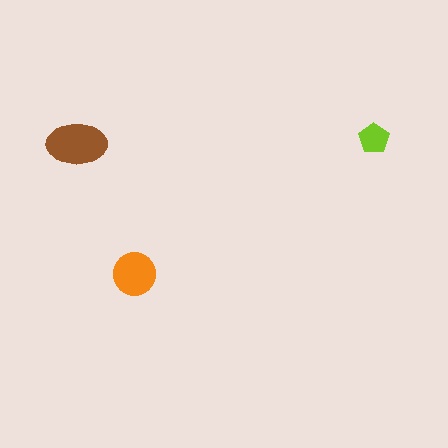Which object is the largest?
The brown ellipse.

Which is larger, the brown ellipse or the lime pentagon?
The brown ellipse.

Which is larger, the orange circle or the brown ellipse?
The brown ellipse.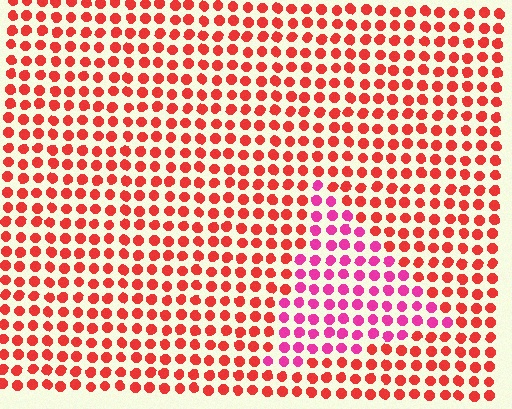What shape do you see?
I see a triangle.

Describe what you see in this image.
The image is filled with small red elements in a uniform arrangement. A triangle-shaped region is visible where the elements are tinted to a slightly different hue, forming a subtle color boundary.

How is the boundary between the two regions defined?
The boundary is defined purely by a slight shift in hue (about 38 degrees). Spacing, size, and orientation are identical on both sides.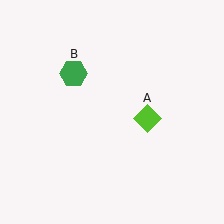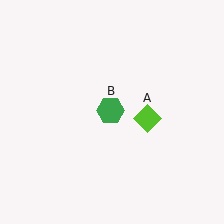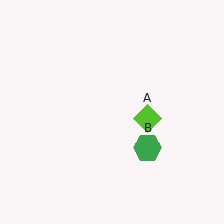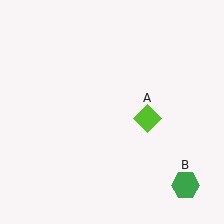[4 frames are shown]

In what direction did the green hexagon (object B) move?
The green hexagon (object B) moved down and to the right.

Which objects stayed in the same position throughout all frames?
Lime diamond (object A) remained stationary.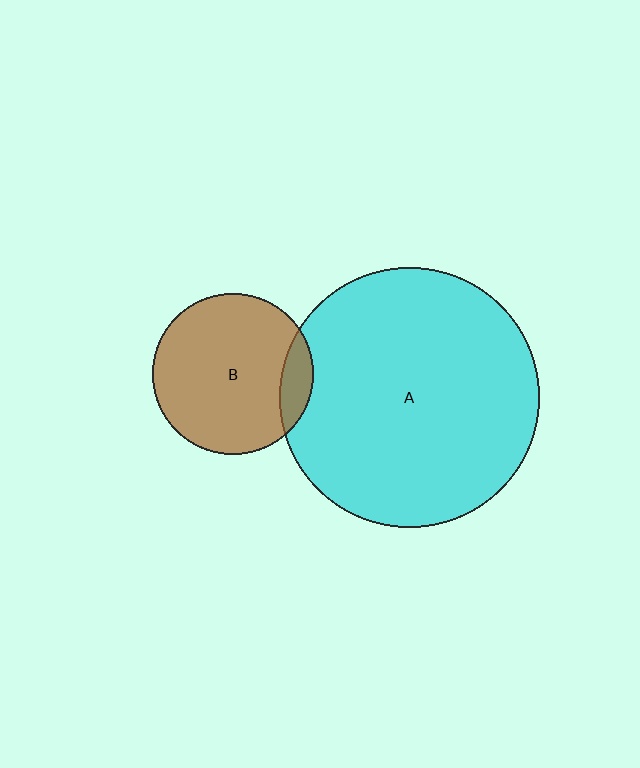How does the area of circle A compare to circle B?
Approximately 2.6 times.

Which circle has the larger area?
Circle A (cyan).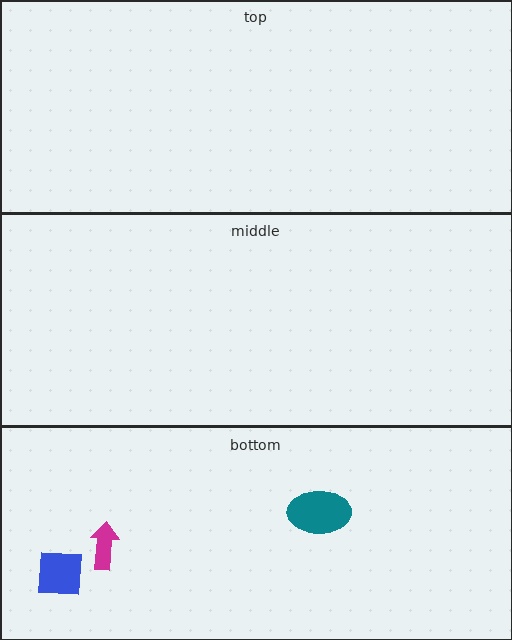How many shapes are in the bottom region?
3.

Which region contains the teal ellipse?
The bottom region.